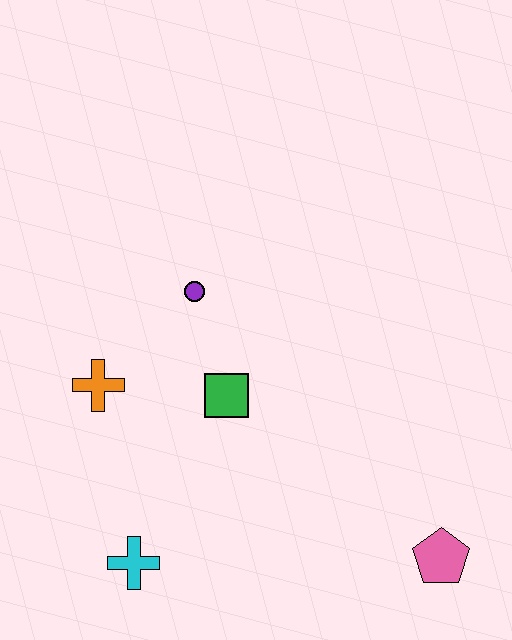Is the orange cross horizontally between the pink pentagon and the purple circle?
No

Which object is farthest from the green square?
The pink pentagon is farthest from the green square.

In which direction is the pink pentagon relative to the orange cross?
The pink pentagon is to the right of the orange cross.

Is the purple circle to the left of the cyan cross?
No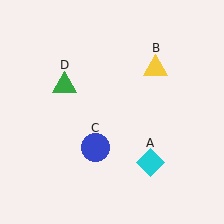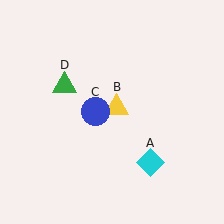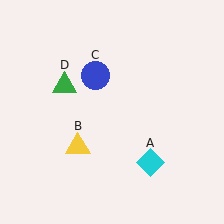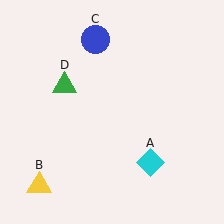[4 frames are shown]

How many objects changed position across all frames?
2 objects changed position: yellow triangle (object B), blue circle (object C).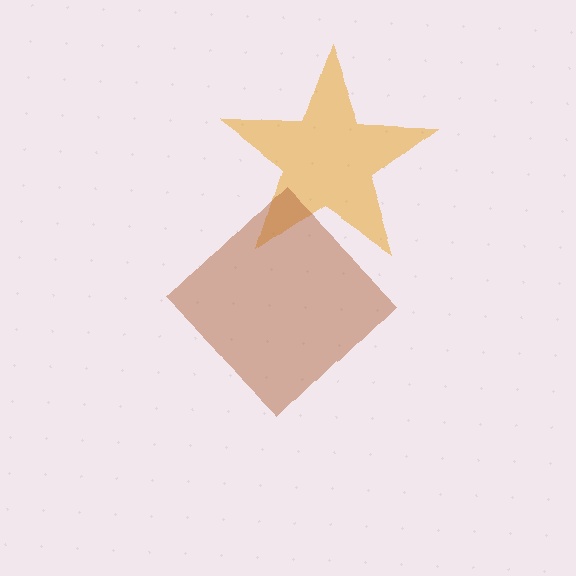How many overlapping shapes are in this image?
There are 2 overlapping shapes in the image.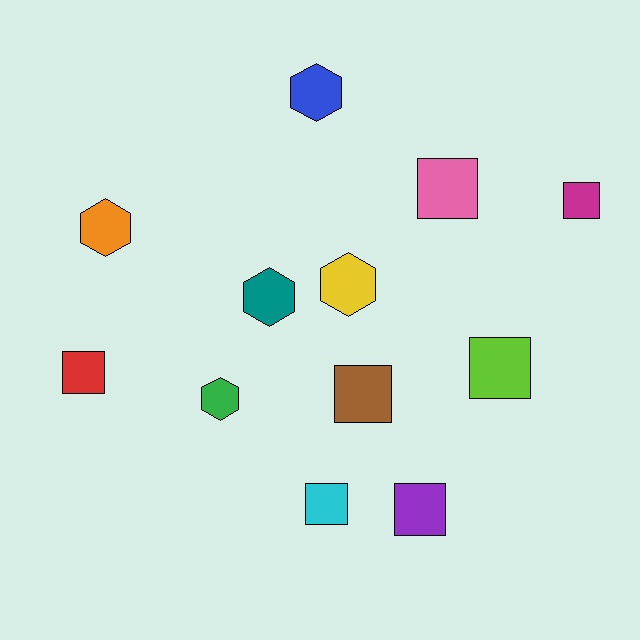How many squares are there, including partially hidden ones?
There are 7 squares.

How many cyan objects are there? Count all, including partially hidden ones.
There is 1 cyan object.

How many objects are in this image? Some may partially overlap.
There are 12 objects.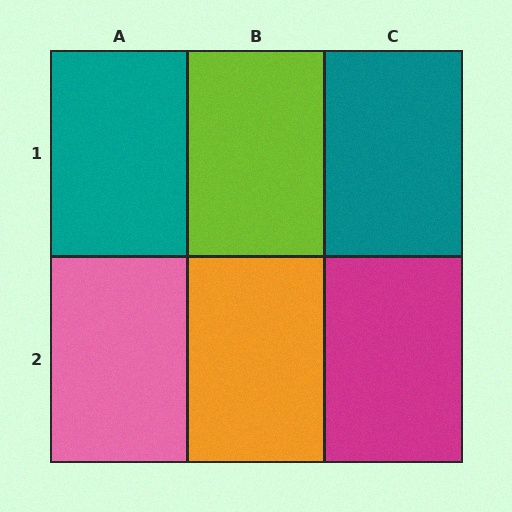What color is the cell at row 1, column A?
Teal.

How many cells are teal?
2 cells are teal.